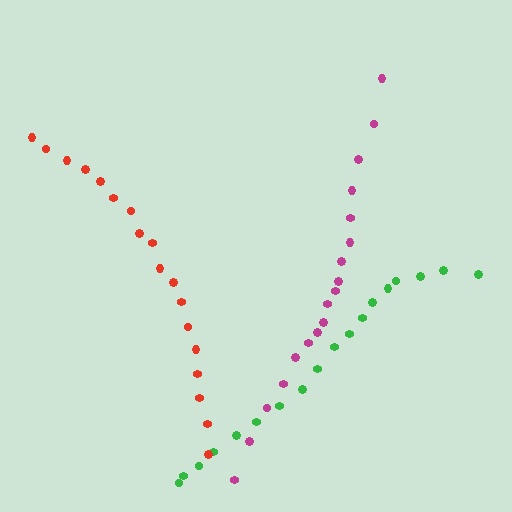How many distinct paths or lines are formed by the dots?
There are 3 distinct paths.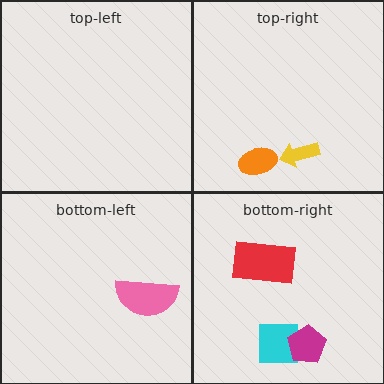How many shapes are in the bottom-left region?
1.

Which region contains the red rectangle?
The bottom-right region.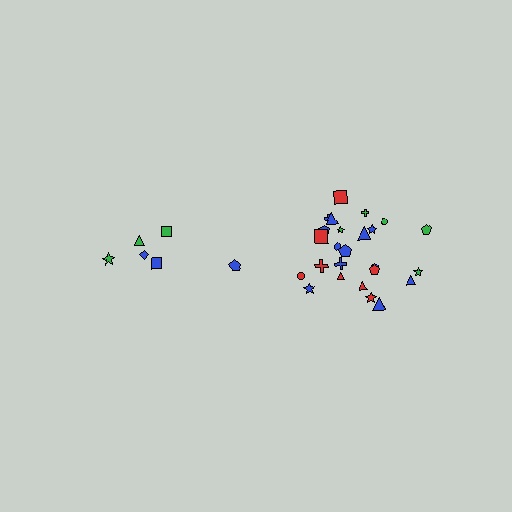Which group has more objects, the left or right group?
The right group.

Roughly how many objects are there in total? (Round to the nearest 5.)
Roughly 30 objects in total.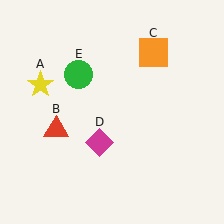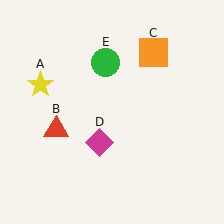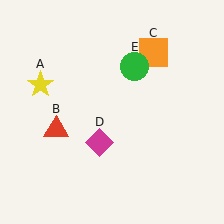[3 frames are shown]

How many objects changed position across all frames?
1 object changed position: green circle (object E).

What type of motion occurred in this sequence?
The green circle (object E) rotated clockwise around the center of the scene.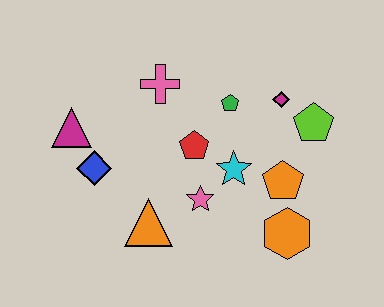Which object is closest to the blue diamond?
The magenta triangle is closest to the blue diamond.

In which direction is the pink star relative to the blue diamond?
The pink star is to the right of the blue diamond.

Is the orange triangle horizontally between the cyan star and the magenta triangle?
Yes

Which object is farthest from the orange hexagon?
The magenta triangle is farthest from the orange hexagon.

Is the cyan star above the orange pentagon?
Yes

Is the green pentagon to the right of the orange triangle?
Yes